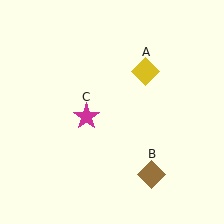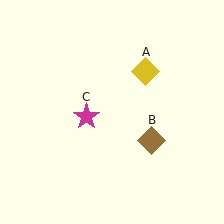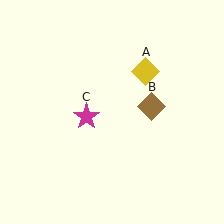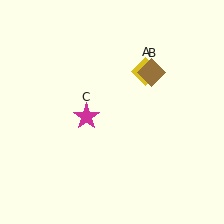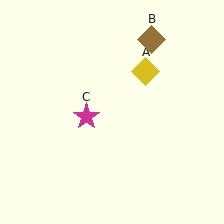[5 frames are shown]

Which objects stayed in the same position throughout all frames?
Yellow diamond (object A) and magenta star (object C) remained stationary.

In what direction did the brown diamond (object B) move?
The brown diamond (object B) moved up.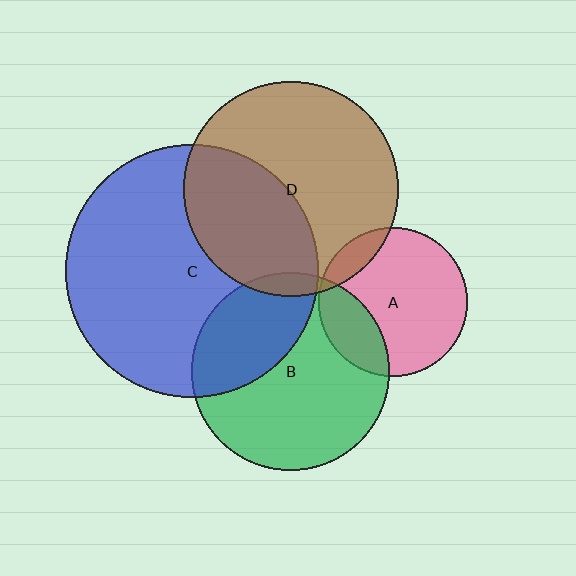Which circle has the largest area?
Circle C (blue).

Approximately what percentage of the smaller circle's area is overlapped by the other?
Approximately 10%.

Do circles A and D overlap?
Yes.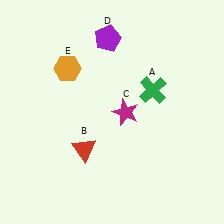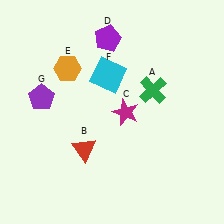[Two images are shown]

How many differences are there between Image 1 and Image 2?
There are 2 differences between the two images.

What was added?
A cyan square (F), a purple pentagon (G) were added in Image 2.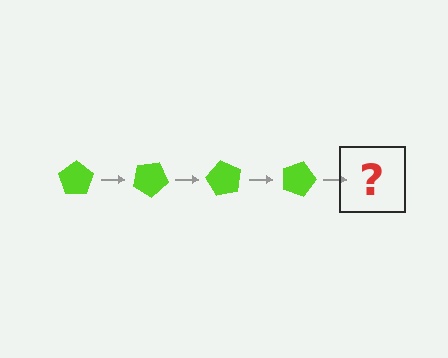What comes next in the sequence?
The next element should be a lime pentagon rotated 120 degrees.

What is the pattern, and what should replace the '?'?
The pattern is that the pentagon rotates 30 degrees each step. The '?' should be a lime pentagon rotated 120 degrees.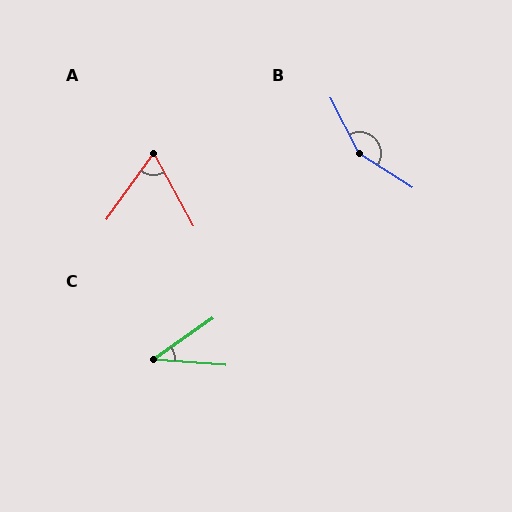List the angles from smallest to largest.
C (39°), A (64°), B (149°).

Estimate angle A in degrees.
Approximately 64 degrees.